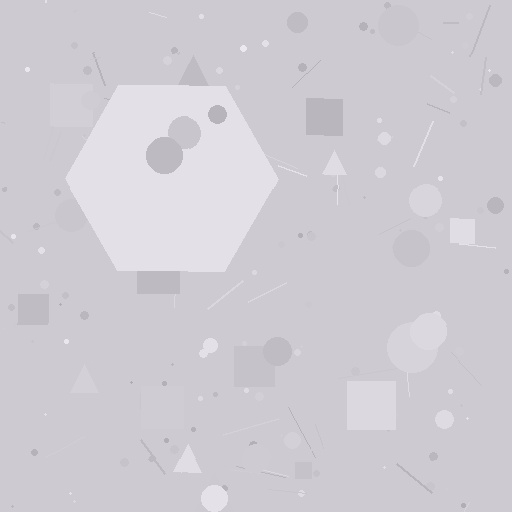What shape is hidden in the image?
A hexagon is hidden in the image.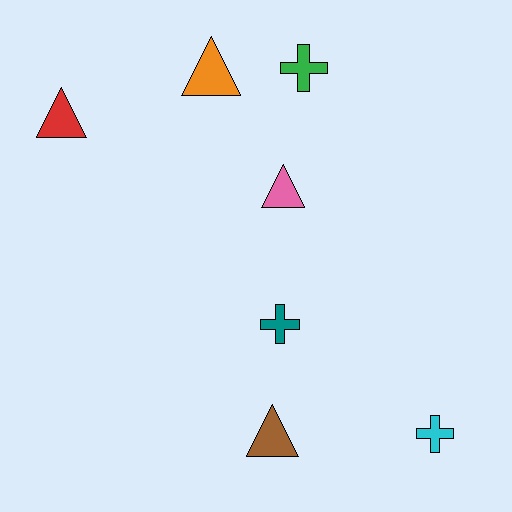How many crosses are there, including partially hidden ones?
There are 3 crosses.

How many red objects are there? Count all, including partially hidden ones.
There is 1 red object.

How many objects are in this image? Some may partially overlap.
There are 7 objects.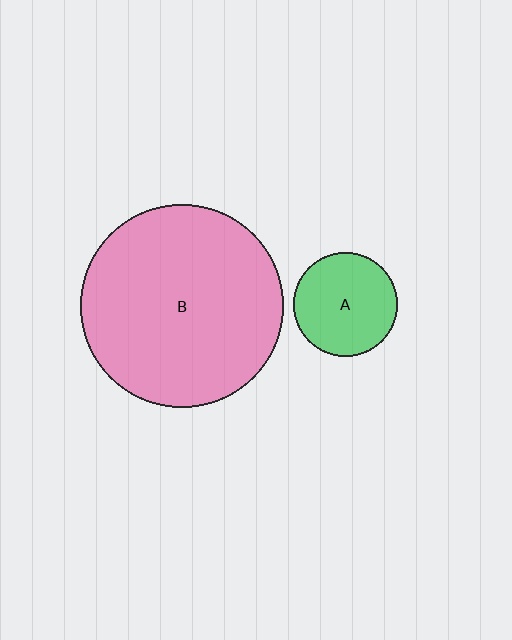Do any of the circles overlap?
No, none of the circles overlap.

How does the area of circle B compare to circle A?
Approximately 3.8 times.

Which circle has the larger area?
Circle B (pink).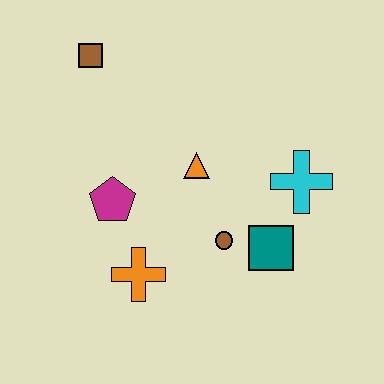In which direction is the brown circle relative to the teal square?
The brown circle is to the left of the teal square.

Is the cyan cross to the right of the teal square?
Yes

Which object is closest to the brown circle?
The teal square is closest to the brown circle.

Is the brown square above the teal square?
Yes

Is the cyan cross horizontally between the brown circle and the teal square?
No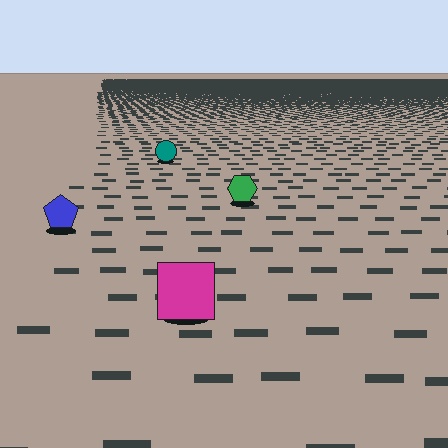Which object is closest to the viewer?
The magenta square is closest. The texture marks near it are larger and more spread out.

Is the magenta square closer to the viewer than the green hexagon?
Yes. The magenta square is closer — you can tell from the texture gradient: the ground texture is coarser near it.